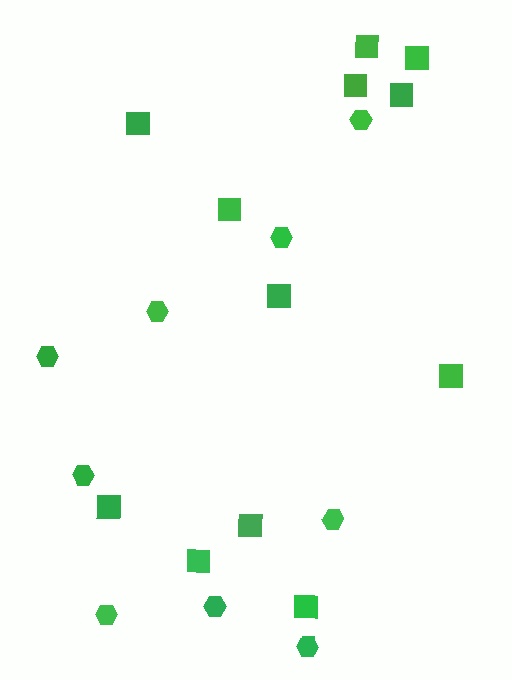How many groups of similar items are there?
There are 2 groups: one group of hexagons (9) and one group of squares (12).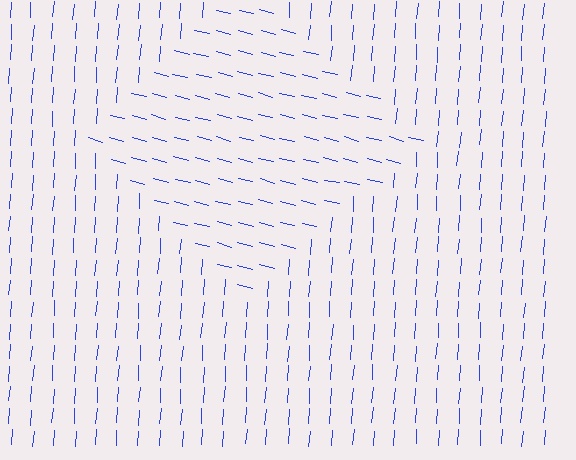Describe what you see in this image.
The image is filled with small blue line segments. A diamond region in the image has lines oriented differently from the surrounding lines, creating a visible texture boundary.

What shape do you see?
I see a diamond.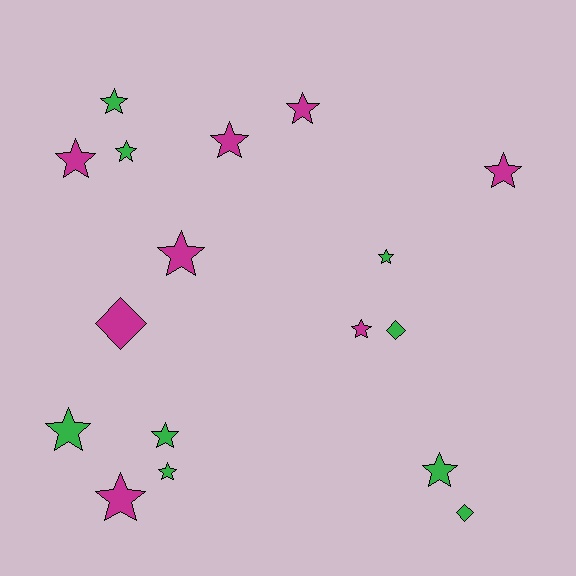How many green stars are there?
There are 7 green stars.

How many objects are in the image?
There are 17 objects.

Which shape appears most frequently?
Star, with 14 objects.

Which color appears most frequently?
Green, with 9 objects.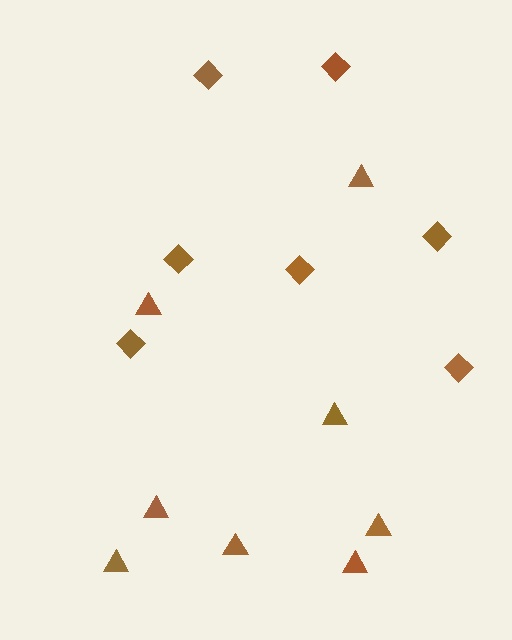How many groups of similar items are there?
There are 2 groups: one group of triangles (8) and one group of diamonds (7).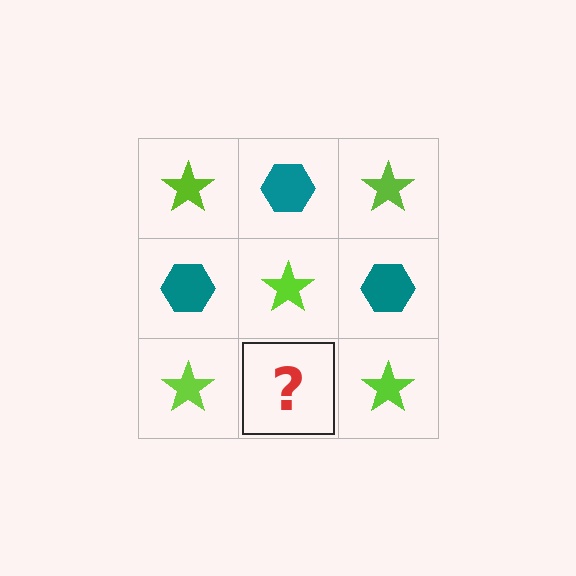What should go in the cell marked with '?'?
The missing cell should contain a teal hexagon.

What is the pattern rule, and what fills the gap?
The rule is that it alternates lime star and teal hexagon in a checkerboard pattern. The gap should be filled with a teal hexagon.